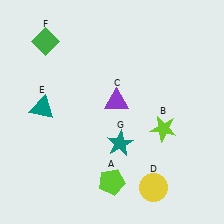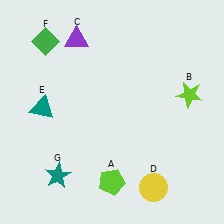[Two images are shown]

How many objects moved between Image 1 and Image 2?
3 objects moved between the two images.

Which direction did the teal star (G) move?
The teal star (G) moved left.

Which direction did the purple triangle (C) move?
The purple triangle (C) moved up.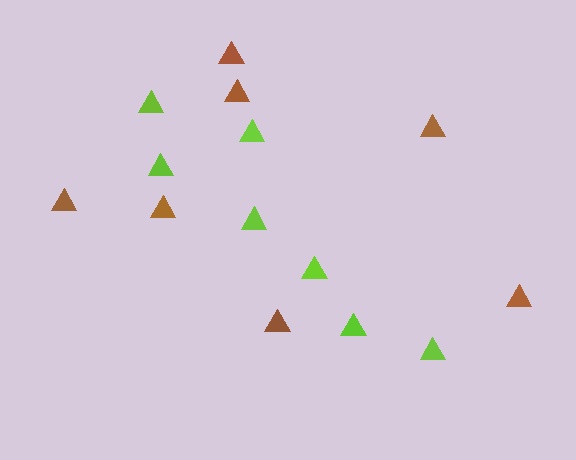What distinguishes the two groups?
There are 2 groups: one group of brown triangles (7) and one group of lime triangles (7).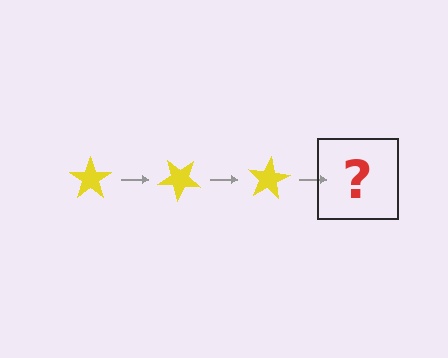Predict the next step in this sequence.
The next step is a yellow star rotated 120 degrees.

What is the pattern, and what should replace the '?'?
The pattern is that the star rotates 40 degrees each step. The '?' should be a yellow star rotated 120 degrees.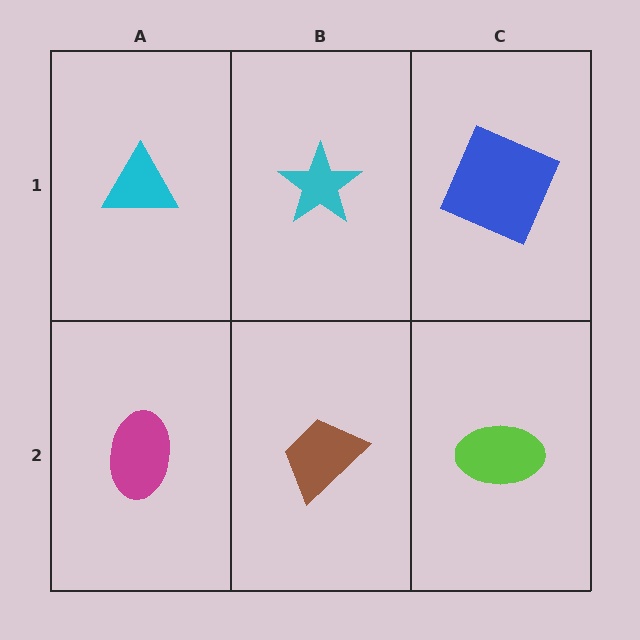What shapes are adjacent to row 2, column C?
A blue square (row 1, column C), a brown trapezoid (row 2, column B).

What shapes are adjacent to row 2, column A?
A cyan triangle (row 1, column A), a brown trapezoid (row 2, column B).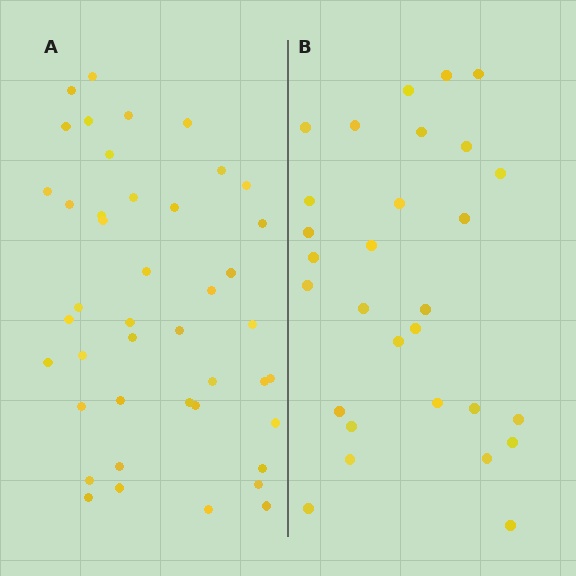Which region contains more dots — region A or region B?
Region A (the left region) has more dots.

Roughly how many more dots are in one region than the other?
Region A has approximately 15 more dots than region B.